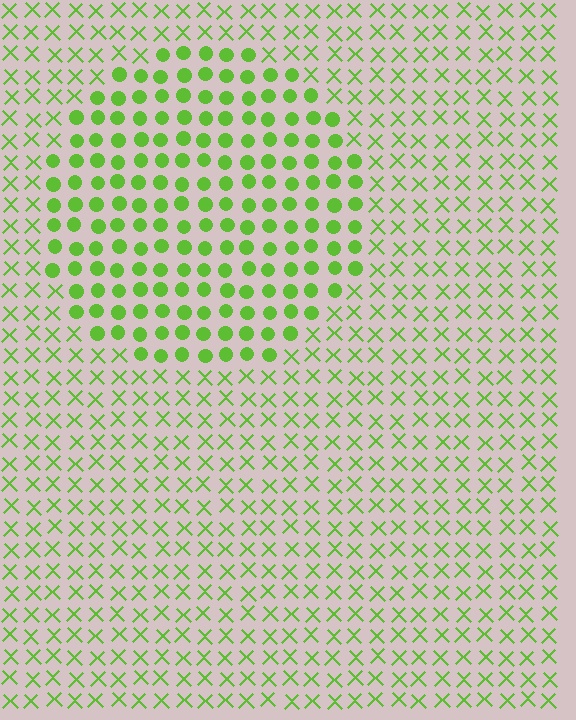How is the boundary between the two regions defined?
The boundary is defined by a change in element shape: circles inside vs. X marks outside. All elements share the same color and spacing.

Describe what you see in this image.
The image is filled with small lime elements arranged in a uniform grid. A circle-shaped region contains circles, while the surrounding area contains X marks. The boundary is defined purely by the change in element shape.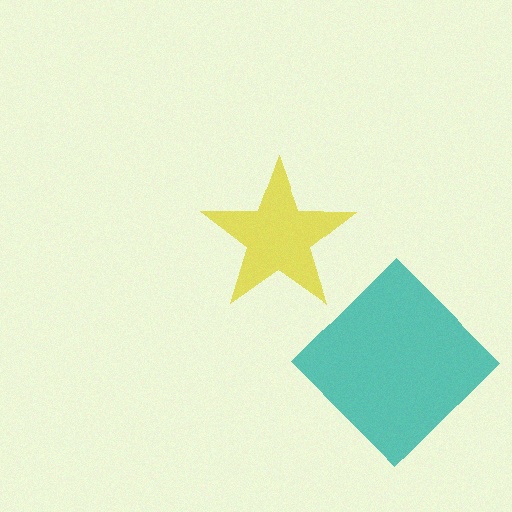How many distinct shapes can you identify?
There are 2 distinct shapes: a teal diamond, a yellow star.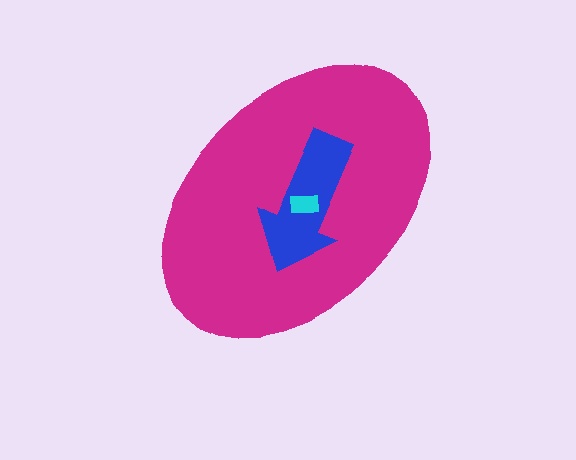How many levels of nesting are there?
3.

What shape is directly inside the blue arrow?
The cyan rectangle.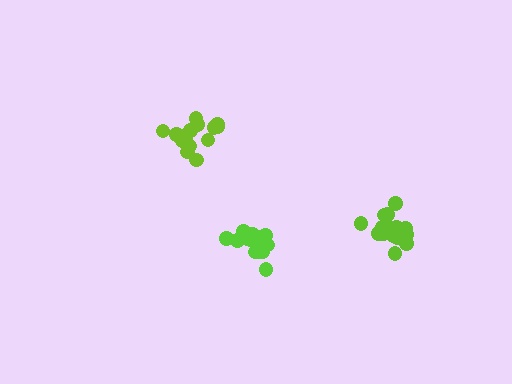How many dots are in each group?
Group 1: 17 dots, Group 2: 16 dots, Group 3: 18 dots (51 total).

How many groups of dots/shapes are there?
There are 3 groups.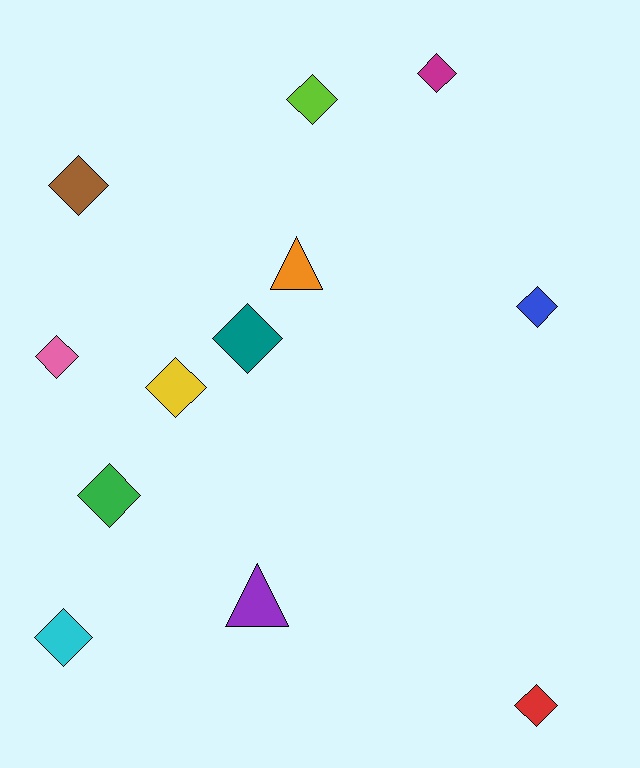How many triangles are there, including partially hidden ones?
There are 2 triangles.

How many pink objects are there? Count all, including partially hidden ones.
There is 1 pink object.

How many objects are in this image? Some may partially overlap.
There are 12 objects.